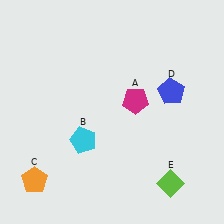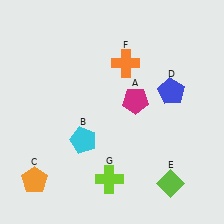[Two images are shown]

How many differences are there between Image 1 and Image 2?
There are 2 differences between the two images.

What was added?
An orange cross (F), a lime cross (G) were added in Image 2.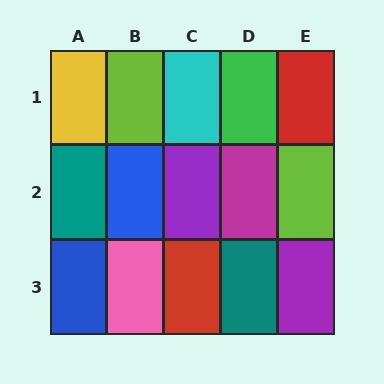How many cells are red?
2 cells are red.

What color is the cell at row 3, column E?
Purple.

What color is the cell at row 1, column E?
Red.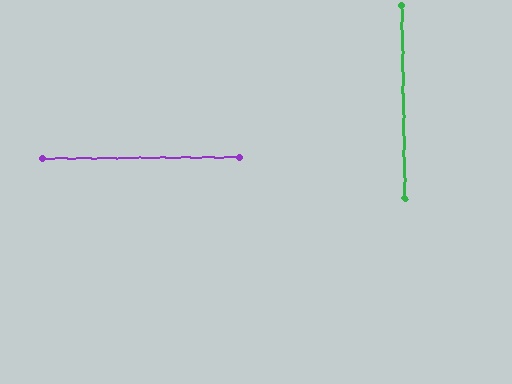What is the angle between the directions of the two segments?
Approximately 89 degrees.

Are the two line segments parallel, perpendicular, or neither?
Perpendicular — they meet at approximately 89°.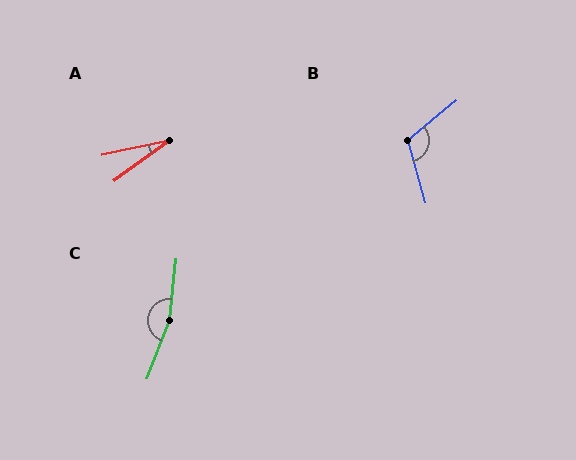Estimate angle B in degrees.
Approximately 113 degrees.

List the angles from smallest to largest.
A (24°), B (113°), C (165°).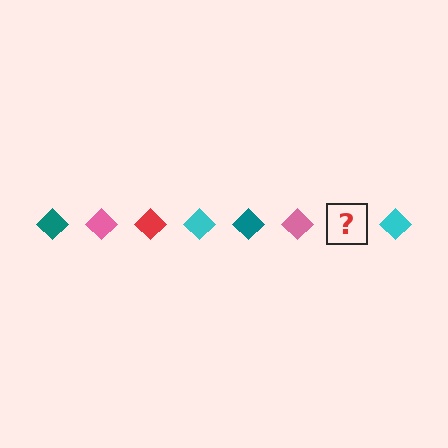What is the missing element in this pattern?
The missing element is a red diamond.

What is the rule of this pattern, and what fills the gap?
The rule is that the pattern cycles through teal, pink, red, cyan diamonds. The gap should be filled with a red diamond.